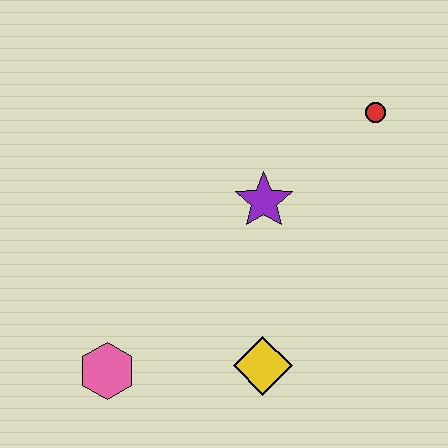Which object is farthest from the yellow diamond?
The red circle is farthest from the yellow diamond.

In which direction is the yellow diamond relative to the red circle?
The yellow diamond is below the red circle.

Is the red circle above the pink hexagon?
Yes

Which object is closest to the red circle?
The purple star is closest to the red circle.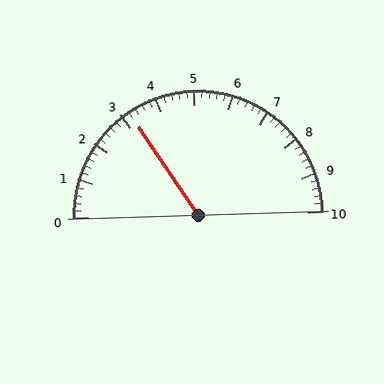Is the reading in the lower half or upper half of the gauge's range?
The reading is in the lower half of the range (0 to 10).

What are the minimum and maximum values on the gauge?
The gauge ranges from 0 to 10.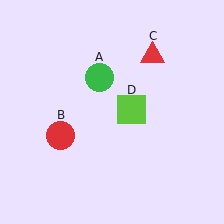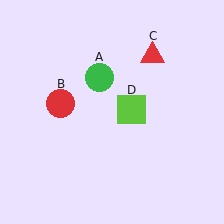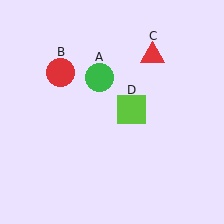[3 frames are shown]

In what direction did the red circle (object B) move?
The red circle (object B) moved up.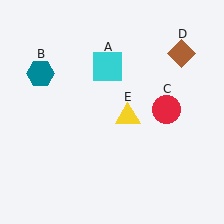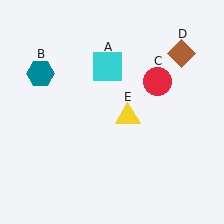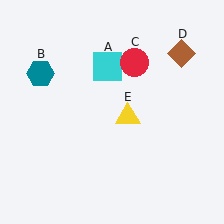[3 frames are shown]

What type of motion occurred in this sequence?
The red circle (object C) rotated counterclockwise around the center of the scene.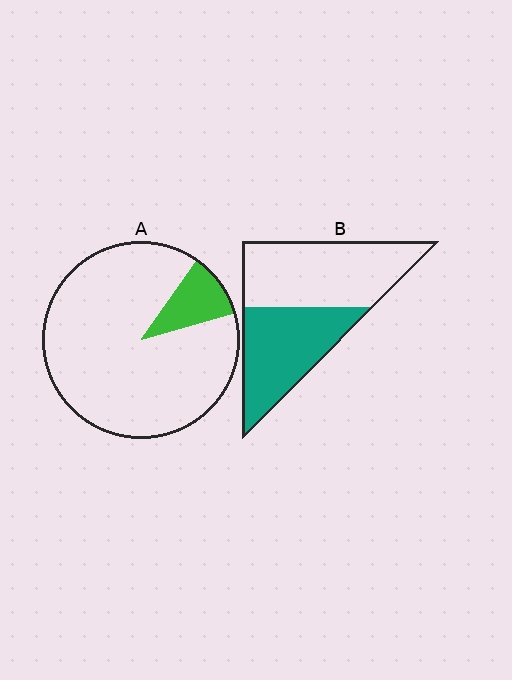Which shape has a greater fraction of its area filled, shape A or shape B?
Shape B.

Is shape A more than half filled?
No.